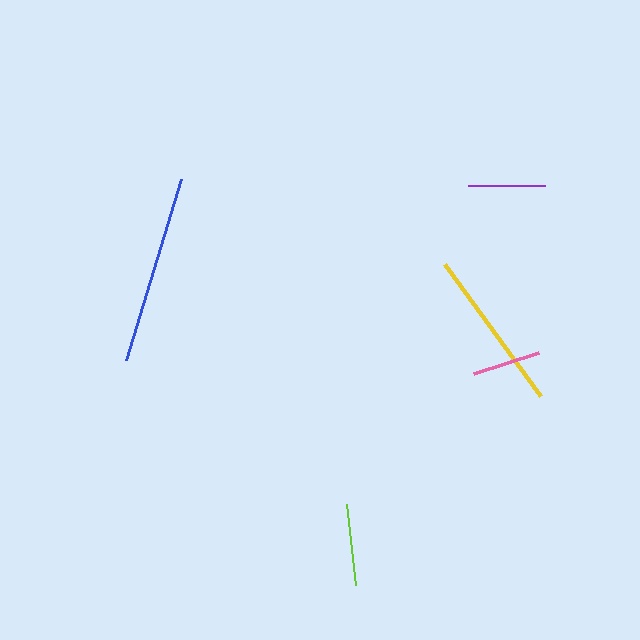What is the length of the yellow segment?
The yellow segment is approximately 163 pixels long.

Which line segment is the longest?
The blue line is the longest at approximately 189 pixels.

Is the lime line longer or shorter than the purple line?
The lime line is longer than the purple line.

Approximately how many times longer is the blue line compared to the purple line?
The blue line is approximately 2.5 times the length of the purple line.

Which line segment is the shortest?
The pink line is the shortest at approximately 68 pixels.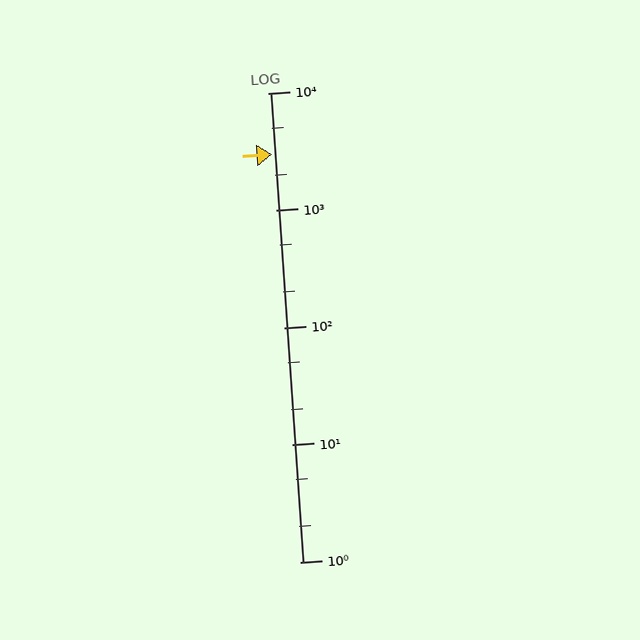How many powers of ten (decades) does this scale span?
The scale spans 4 decades, from 1 to 10000.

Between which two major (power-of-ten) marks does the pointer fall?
The pointer is between 1000 and 10000.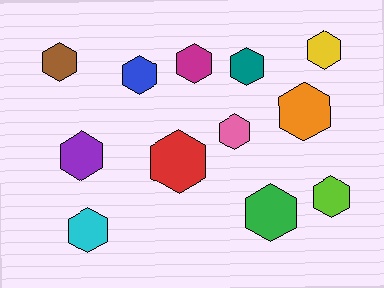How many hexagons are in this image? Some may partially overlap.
There are 12 hexagons.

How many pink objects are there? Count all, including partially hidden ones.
There is 1 pink object.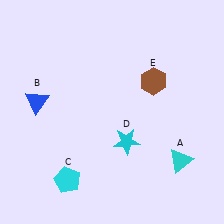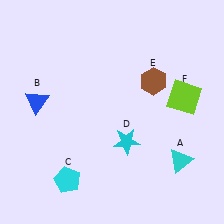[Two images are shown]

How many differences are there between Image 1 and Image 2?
There is 1 difference between the two images.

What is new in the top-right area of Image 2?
A lime square (F) was added in the top-right area of Image 2.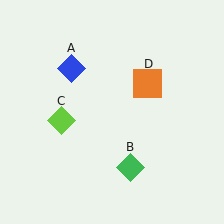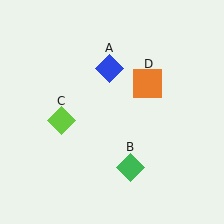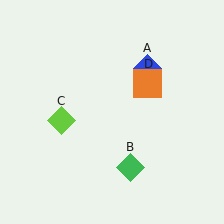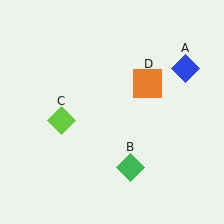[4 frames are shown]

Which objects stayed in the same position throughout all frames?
Green diamond (object B) and lime diamond (object C) and orange square (object D) remained stationary.